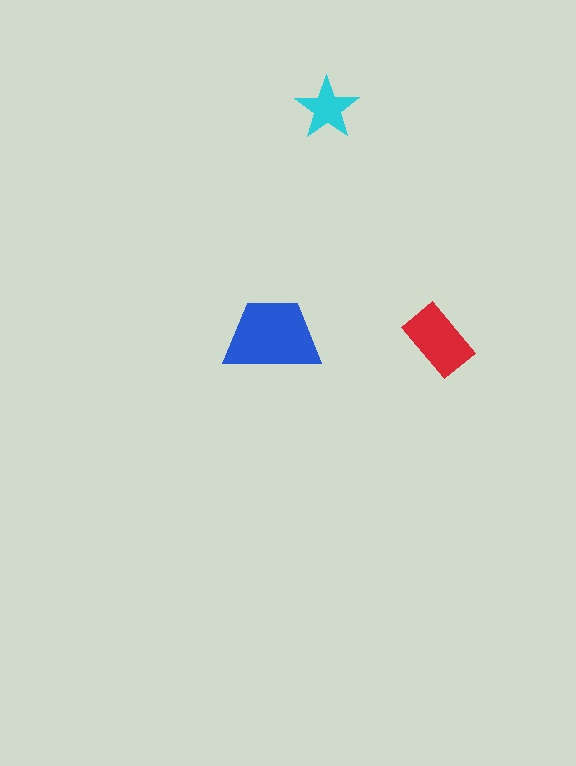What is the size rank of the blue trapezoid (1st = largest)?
1st.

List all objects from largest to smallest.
The blue trapezoid, the red rectangle, the cyan star.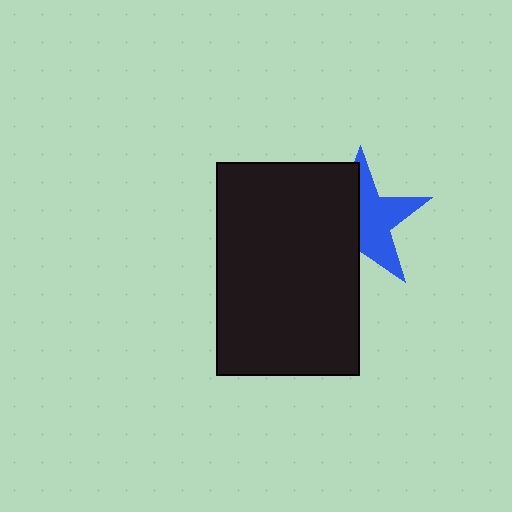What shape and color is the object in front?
The object in front is a black rectangle.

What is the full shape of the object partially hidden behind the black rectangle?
The partially hidden object is a blue star.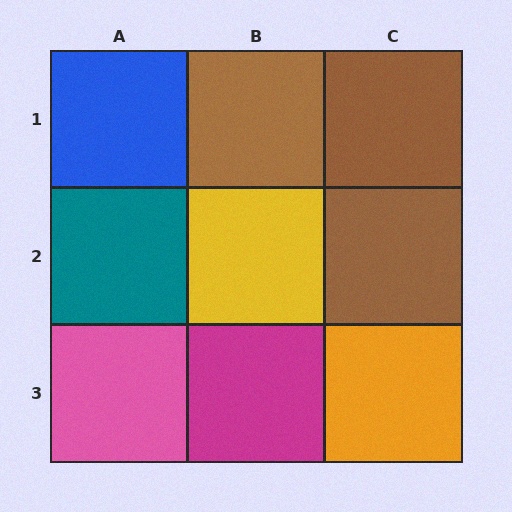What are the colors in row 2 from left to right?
Teal, yellow, brown.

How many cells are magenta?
1 cell is magenta.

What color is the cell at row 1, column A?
Blue.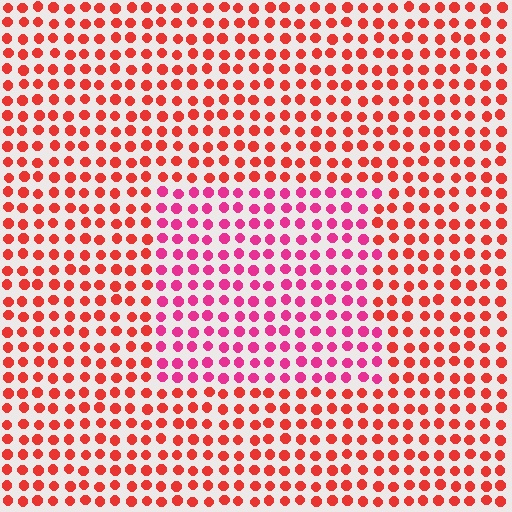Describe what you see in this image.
The image is filled with small red elements in a uniform arrangement. A rectangle-shaped region is visible where the elements are tinted to a slightly different hue, forming a subtle color boundary.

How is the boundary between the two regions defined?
The boundary is defined purely by a slight shift in hue (about 34 degrees). Spacing, size, and orientation are identical on both sides.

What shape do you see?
I see a rectangle.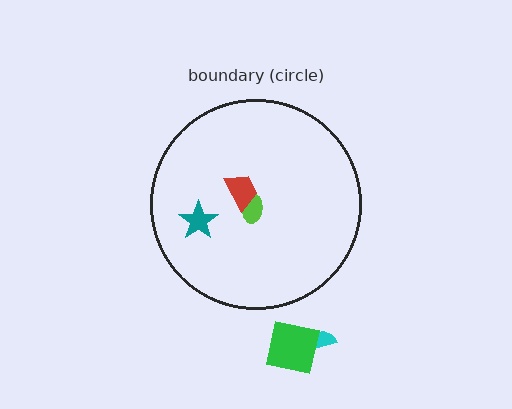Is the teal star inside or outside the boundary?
Inside.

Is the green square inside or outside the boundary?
Outside.